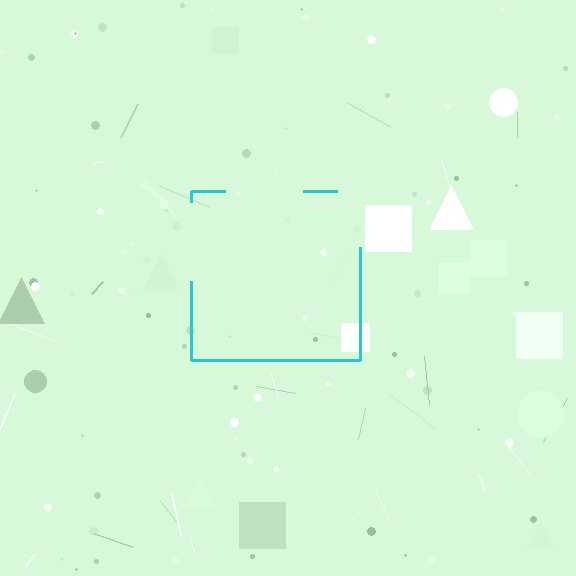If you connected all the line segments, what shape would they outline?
They would outline a square.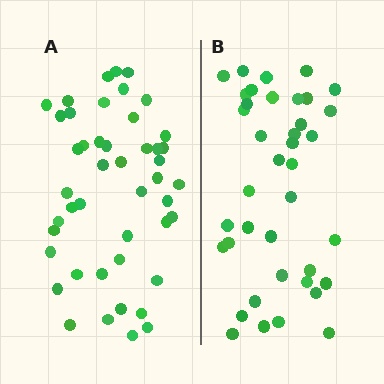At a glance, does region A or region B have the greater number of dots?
Region A (the left region) has more dots.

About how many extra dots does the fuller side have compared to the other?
Region A has roughly 8 or so more dots than region B.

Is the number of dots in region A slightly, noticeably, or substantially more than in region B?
Region A has only slightly more — the two regions are fairly close. The ratio is roughly 1.2 to 1.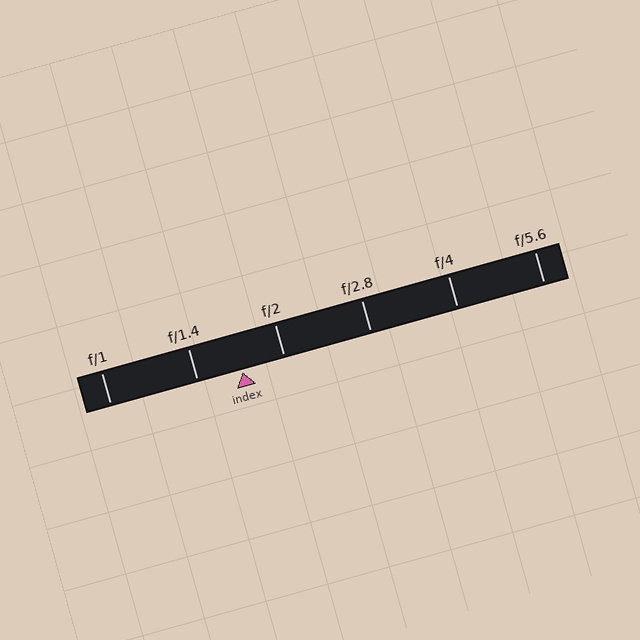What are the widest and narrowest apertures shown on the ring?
The widest aperture shown is f/1 and the narrowest is f/5.6.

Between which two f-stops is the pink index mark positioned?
The index mark is between f/1.4 and f/2.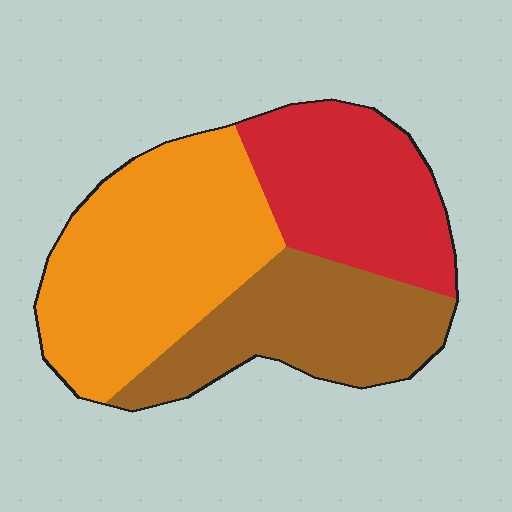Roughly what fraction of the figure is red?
Red takes up about one quarter (1/4) of the figure.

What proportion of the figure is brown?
Brown covers about 30% of the figure.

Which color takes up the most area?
Orange, at roughly 40%.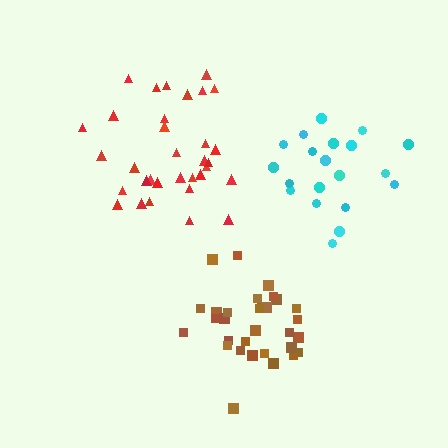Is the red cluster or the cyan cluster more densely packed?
Red.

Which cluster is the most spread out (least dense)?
Cyan.